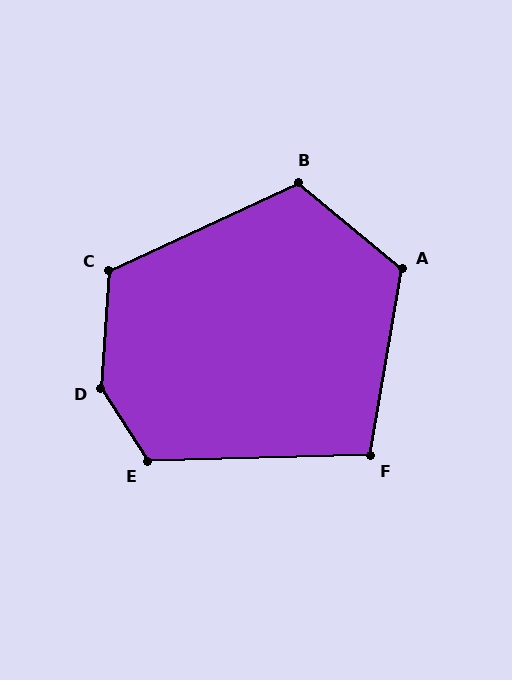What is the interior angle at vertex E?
Approximately 121 degrees (obtuse).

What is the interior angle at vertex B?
Approximately 116 degrees (obtuse).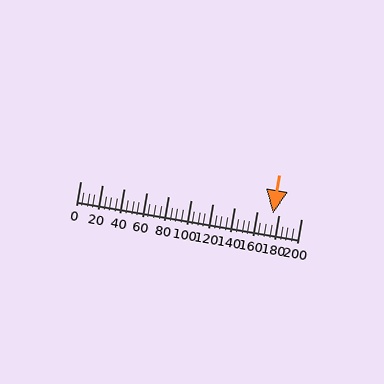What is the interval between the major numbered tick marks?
The major tick marks are spaced 20 units apart.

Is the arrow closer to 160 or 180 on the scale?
The arrow is closer to 180.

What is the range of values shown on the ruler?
The ruler shows values from 0 to 200.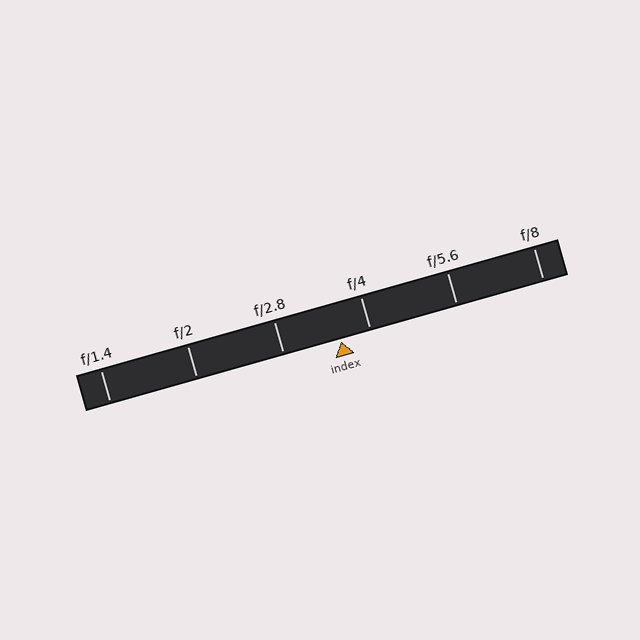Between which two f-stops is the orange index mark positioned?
The index mark is between f/2.8 and f/4.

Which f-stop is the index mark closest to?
The index mark is closest to f/4.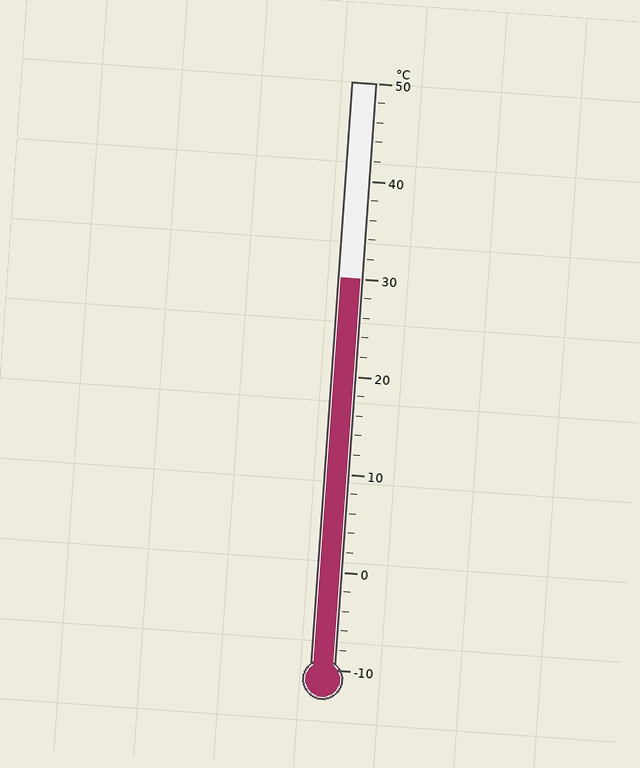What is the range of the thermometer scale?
The thermometer scale ranges from -10°C to 50°C.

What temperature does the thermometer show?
The thermometer shows approximately 30°C.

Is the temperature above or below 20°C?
The temperature is above 20°C.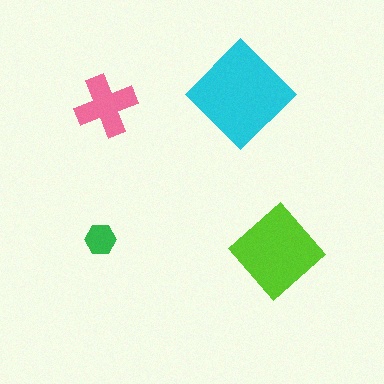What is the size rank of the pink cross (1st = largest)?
3rd.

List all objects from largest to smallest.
The cyan diamond, the lime diamond, the pink cross, the green hexagon.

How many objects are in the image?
There are 4 objects in the image.